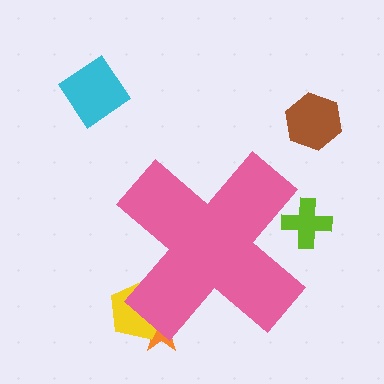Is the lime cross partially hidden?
Yes, the lime cross is partially hidden behind the pink cross.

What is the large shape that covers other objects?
A pink cross.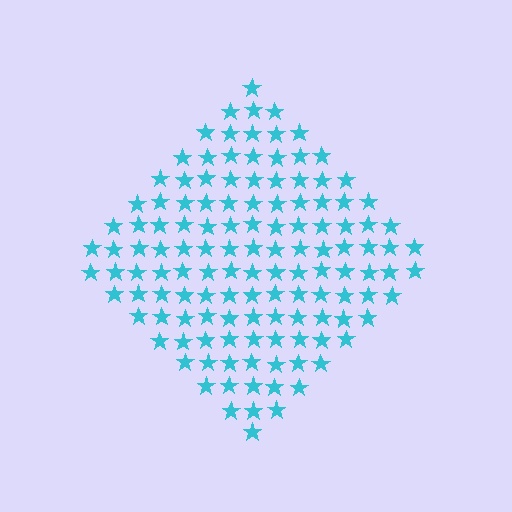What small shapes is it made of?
It is made of small stars.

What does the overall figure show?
The overall figure shows a diamond.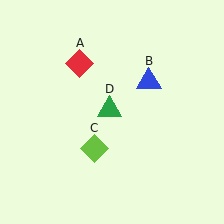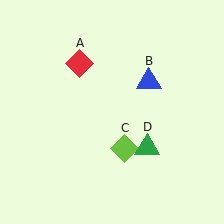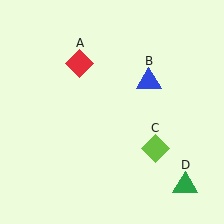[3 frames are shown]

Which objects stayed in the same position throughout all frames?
Red diamond (object A) and blue triangle (object B) remained stationary.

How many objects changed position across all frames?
2 objects changed position: lime diamond (object C), green triangle (object D).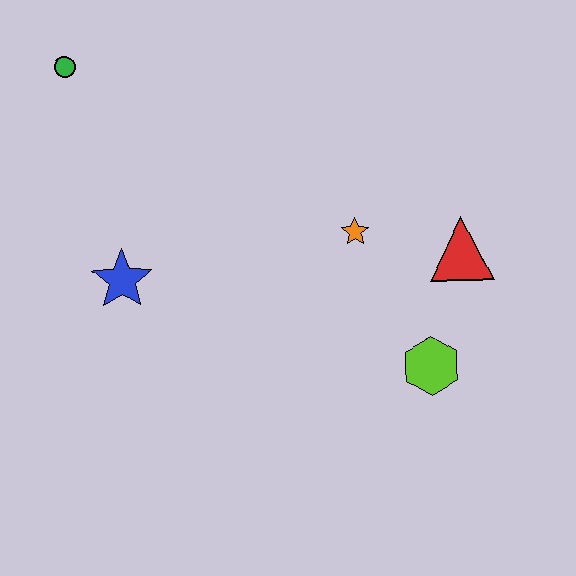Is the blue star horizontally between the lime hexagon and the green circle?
Yes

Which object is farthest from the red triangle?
The green circle is farthest from the red triangle.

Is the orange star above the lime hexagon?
Yes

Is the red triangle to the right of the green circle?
Yes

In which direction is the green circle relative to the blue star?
The green circle is above the blue star.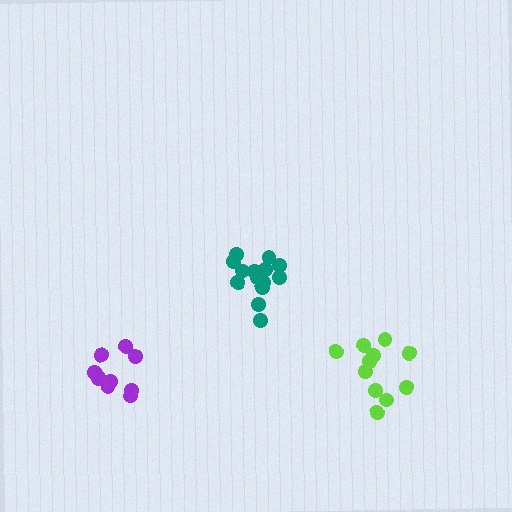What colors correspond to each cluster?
The clusters are colored: purple, teal, lime.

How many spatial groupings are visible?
There are 3 spatial groupings.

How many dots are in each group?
Group 1: 9 dots, Group 2: 14 dots, Group 3: 11 dots (34 total).